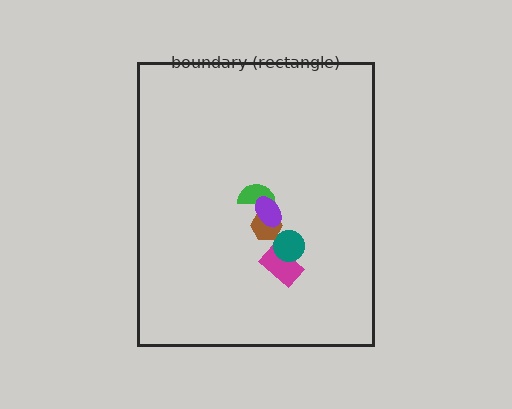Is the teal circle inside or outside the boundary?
Inside.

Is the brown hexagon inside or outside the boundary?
Inside.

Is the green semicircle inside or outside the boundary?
Inside.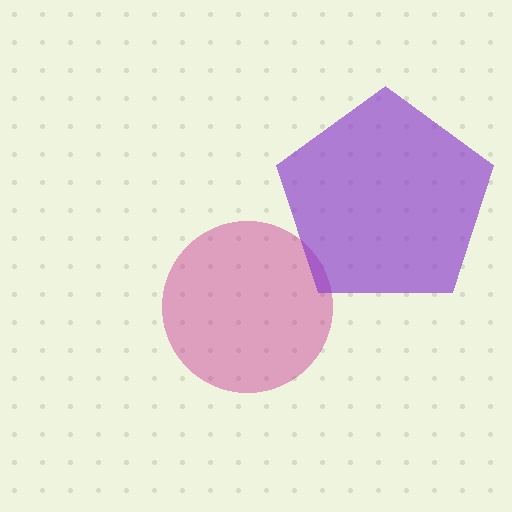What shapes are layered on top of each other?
The layered shapes are: a magenta circle, a purple pentagon.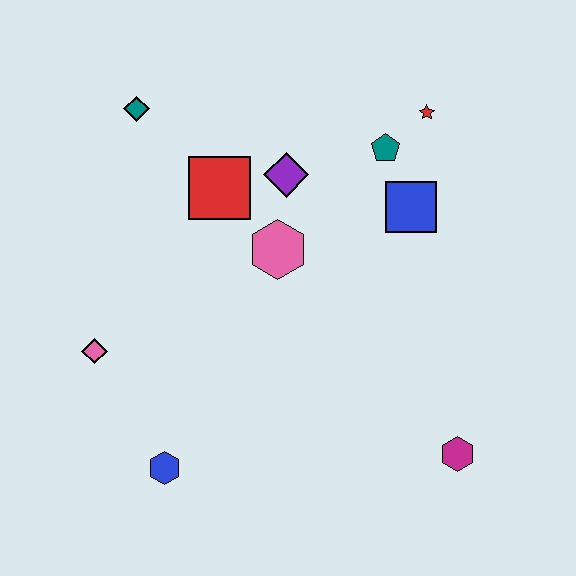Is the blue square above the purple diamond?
No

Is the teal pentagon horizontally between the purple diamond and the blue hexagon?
No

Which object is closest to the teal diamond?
The red square is closest to the teal diamond.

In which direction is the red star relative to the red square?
The red star is to the right of the red square.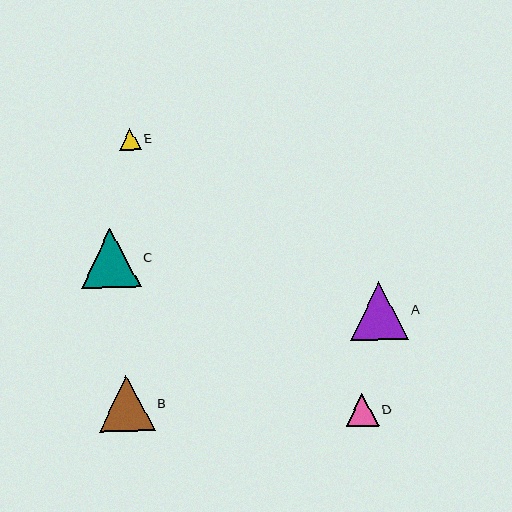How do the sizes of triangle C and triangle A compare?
Triangle C and triangle A are approximately the same size.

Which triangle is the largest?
Triangle C is the largest with a size of approximately 60 pixels.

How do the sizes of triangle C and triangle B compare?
Triangle C and triangle B are approximately the same size.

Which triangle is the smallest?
Triangle E is the smallest with a size of approximately 22 pixels.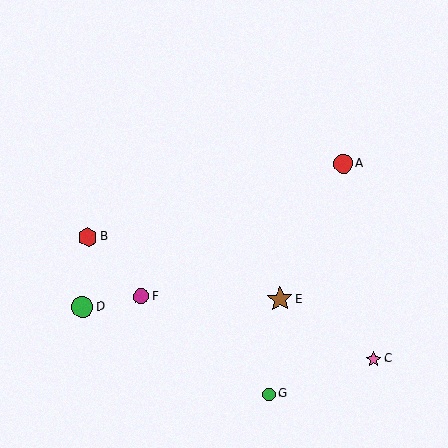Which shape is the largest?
The brown star (labeled E) is the largest.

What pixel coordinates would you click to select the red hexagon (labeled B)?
Click at (87, 237) to select the red hexagon B.